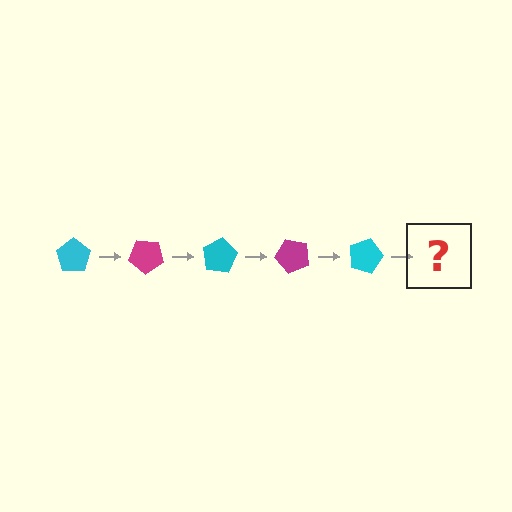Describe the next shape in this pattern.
It should be a magenta pentagon, rotated 200 degrees from the start.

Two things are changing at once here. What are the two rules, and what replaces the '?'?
The two rules are that it rotates 40 degrees each step and the color cycles through cyan and magenta. The '?' should be a magenta pentagon, rotated 200 degrees from the start.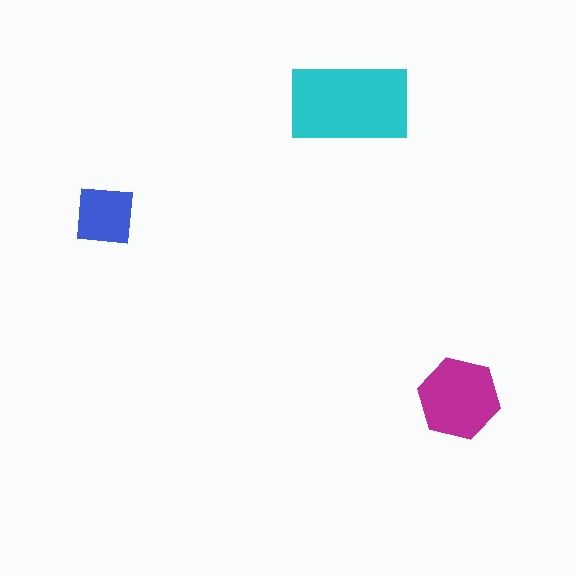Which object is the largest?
The cyan rectangle.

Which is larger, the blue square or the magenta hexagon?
The magenta hexagon.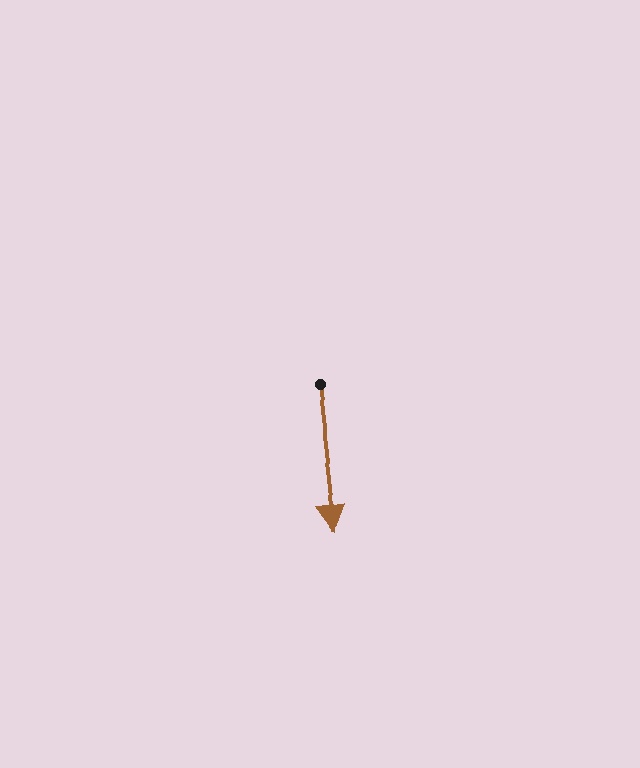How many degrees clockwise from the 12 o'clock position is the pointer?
Approximately 173 degrees.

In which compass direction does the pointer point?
South.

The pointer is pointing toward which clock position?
Roughly 6 o'clock.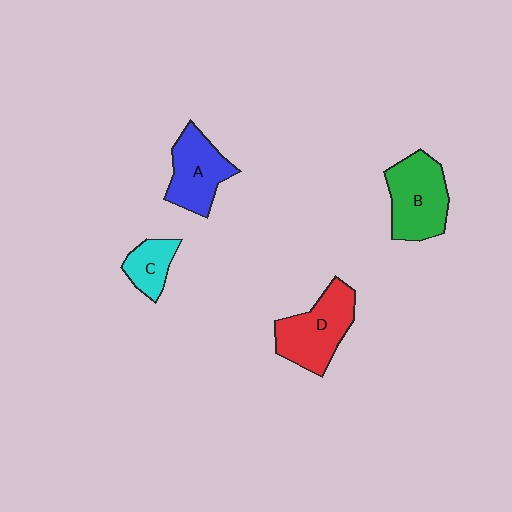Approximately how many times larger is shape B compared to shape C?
Approximately 2.0 times.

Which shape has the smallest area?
Shape C (cyan).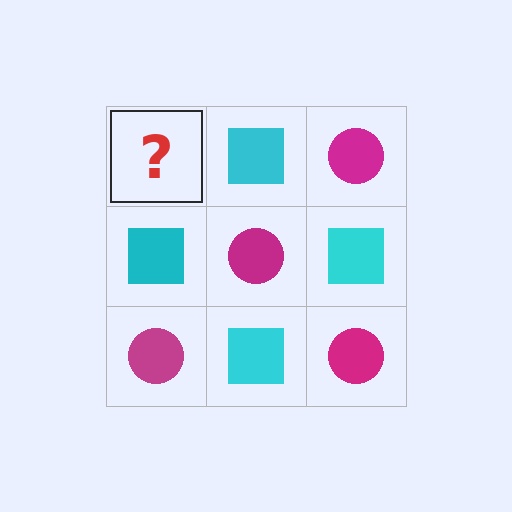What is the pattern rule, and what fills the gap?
The rule is that it alternates magenta circle and cyan square in a checkerboard pattern. The gap should be filled with a magenta circle.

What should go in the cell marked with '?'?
The missing cell should contain a magenta circle.